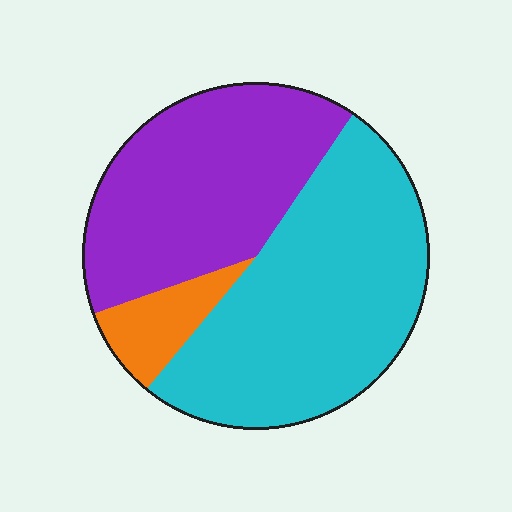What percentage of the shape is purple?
Purple takes up about two fifths (2/5) of the shape.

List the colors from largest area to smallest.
From largest to smallest: cyan, purple, orange.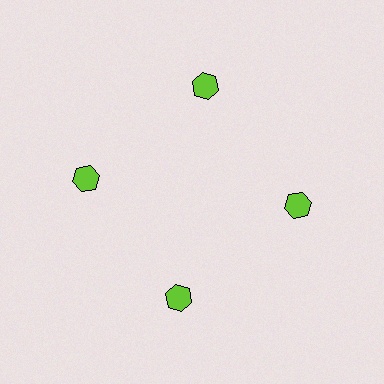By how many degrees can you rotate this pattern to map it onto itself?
The pattern maps onto itself every 90 degrees of rotation.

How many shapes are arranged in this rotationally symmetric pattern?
There are 4 shapes, arranged in 4 groups of 1.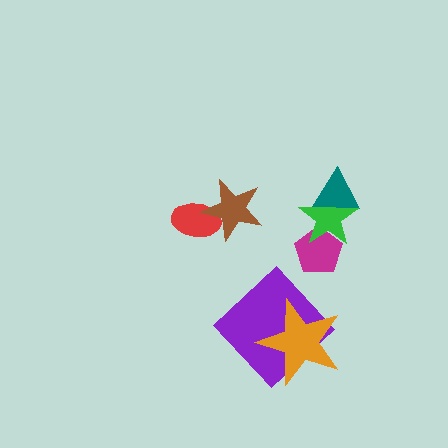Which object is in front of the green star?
The teal triangle is in front of the green star.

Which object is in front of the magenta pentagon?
The green star is in front of the magenta pentagon.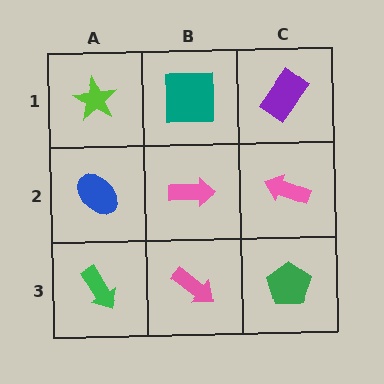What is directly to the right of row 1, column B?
A purple rectangle.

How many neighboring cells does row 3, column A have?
2.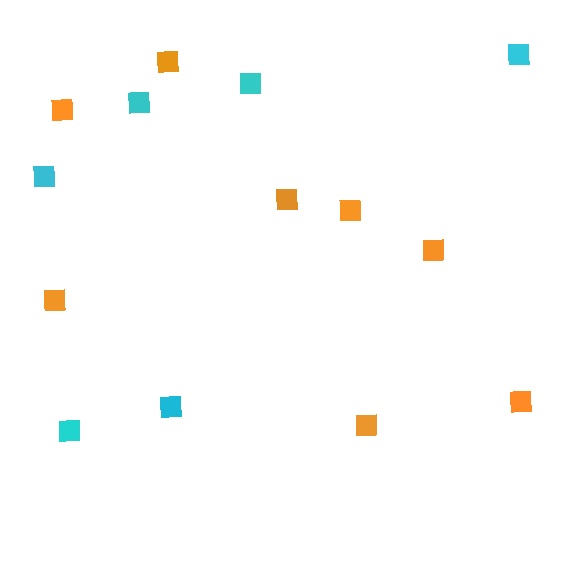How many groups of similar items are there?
There are 2 groups: one group of orange squares (8) and one group of cyan squares (6).